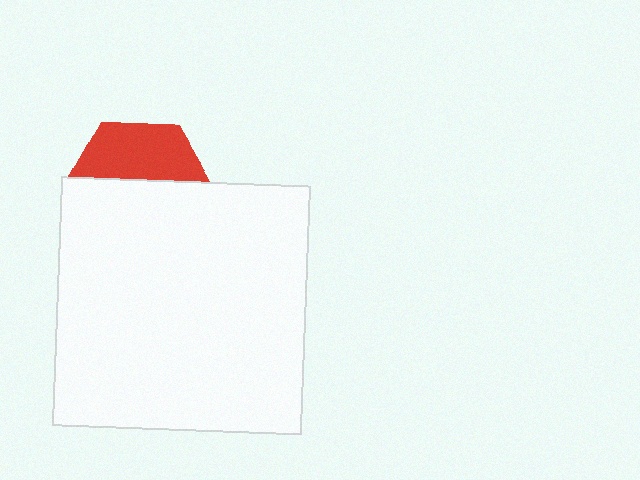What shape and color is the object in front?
The object in front is a white square.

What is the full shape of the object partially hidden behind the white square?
The partially hidden object is a red hexagon.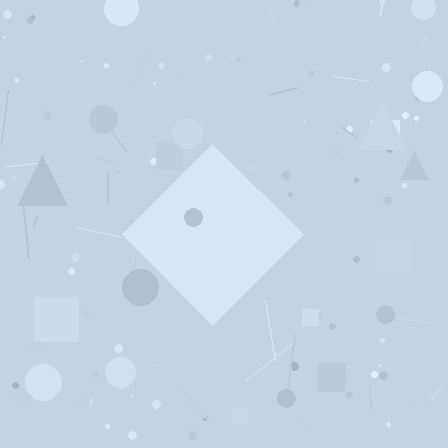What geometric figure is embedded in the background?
A diamond is embedded in the background.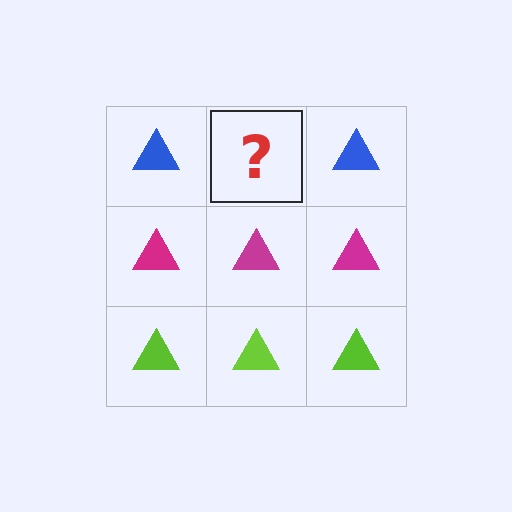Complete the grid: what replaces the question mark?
The question mark should be replaced with a blue triangle.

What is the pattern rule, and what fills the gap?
The rule is that each row has a consistent color. The gap should be filled with a blue triangle.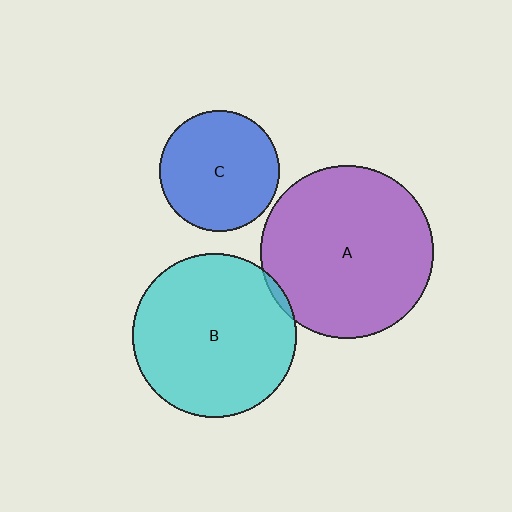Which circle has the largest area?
Circle A (purple).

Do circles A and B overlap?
Yes.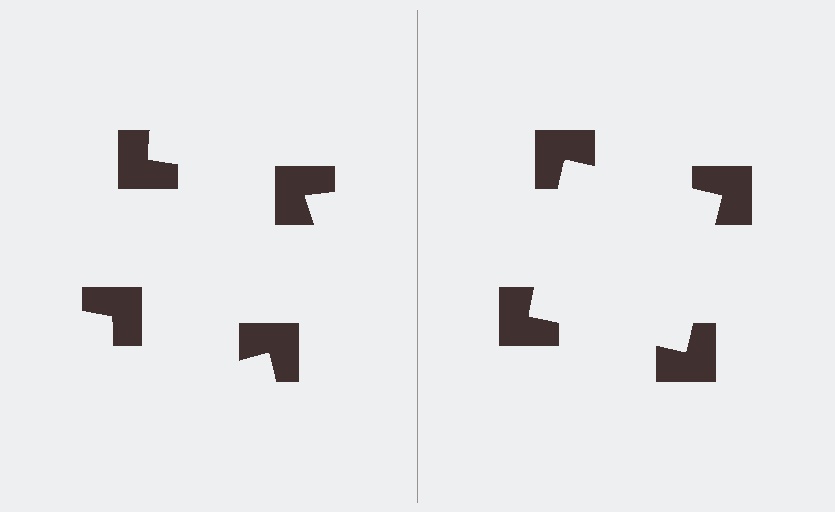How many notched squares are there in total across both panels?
8 — 4 on each side.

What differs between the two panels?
The notched squares are positioned identically on both sides; only the wedge orientations differ. On the right they align to a square; on the left they are misaligned.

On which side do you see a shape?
An illusory square appears on the right side. On the left side the wedge cuts are rotated, so no coherent shape forms.